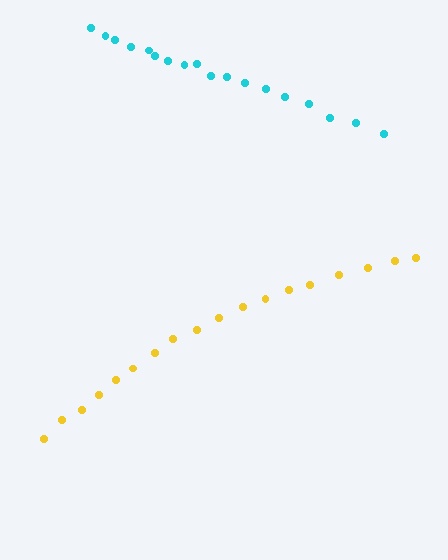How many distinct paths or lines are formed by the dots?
There are 2 distinct paths.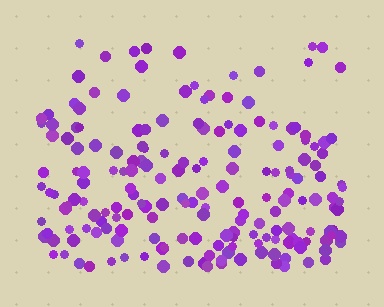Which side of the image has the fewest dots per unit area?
The top.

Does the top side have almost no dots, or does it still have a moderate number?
Still a moderate number, just noticeably fewer than the bottom.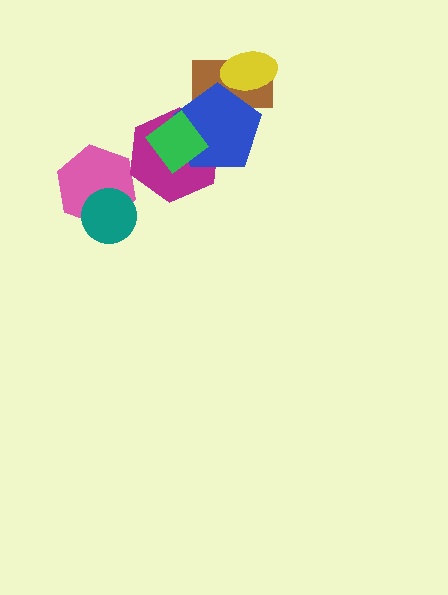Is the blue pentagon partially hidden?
Yes, it is partially covered by another shape.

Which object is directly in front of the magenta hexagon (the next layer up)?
The blue pentagon is directly in front of the magenta hexagon.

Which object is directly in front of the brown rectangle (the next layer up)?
The yellow ellipse is directly in front of the brown rectangle.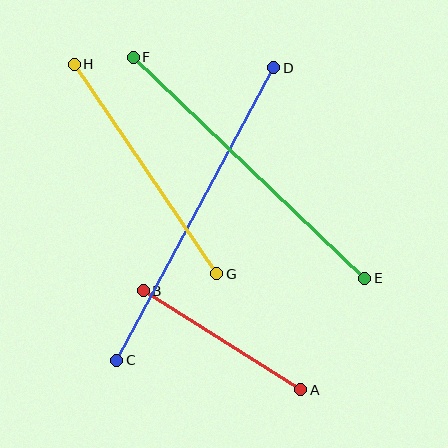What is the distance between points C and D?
The distance is approximately 332 pixels.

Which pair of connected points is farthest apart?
Points C and D are farthest apart.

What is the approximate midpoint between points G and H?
The midpoint is at approximately (145, 169) pixels.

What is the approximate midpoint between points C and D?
The midpoint is at approximately (195, 214) pixels.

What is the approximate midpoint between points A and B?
The midpoint is at approximately (222, 340) pixels.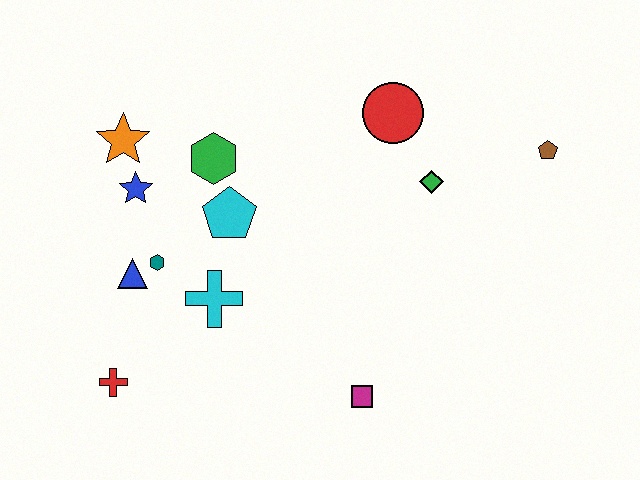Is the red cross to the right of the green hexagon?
No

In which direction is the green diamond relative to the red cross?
The green diamond is to the right of the red cross.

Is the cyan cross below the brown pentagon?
Yes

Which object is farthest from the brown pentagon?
The red cross is farthest from the brown pentagon.